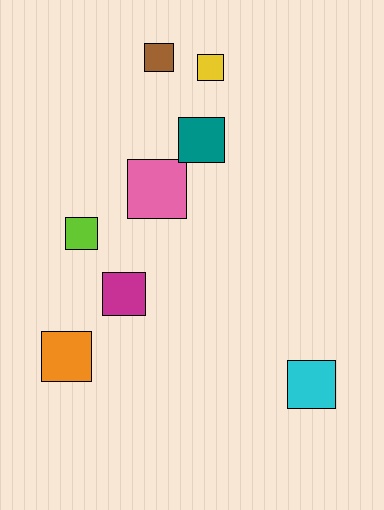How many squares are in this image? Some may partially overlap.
There are 8 squares.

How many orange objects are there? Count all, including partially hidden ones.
There is 1 orange object.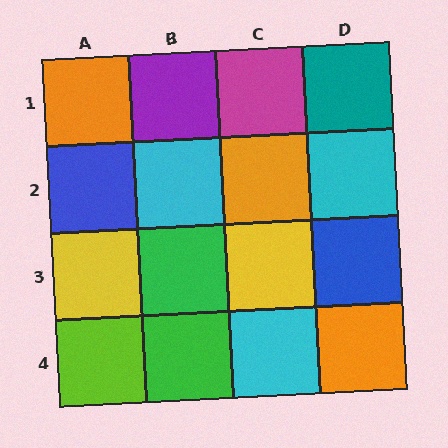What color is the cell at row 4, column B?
Green.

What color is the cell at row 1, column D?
Teal.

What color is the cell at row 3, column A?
Yellow.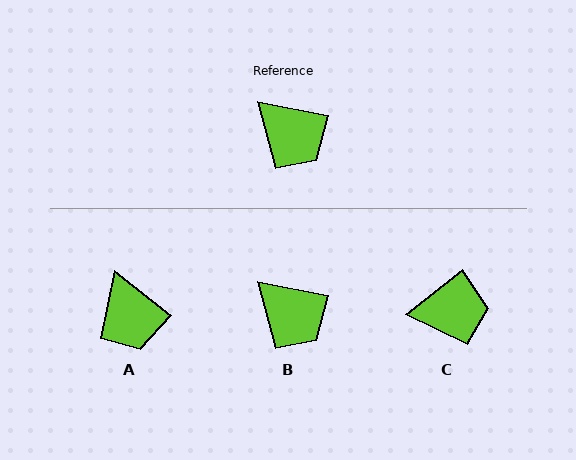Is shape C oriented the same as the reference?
No, it is off by about 49 degrees.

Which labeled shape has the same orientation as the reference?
B.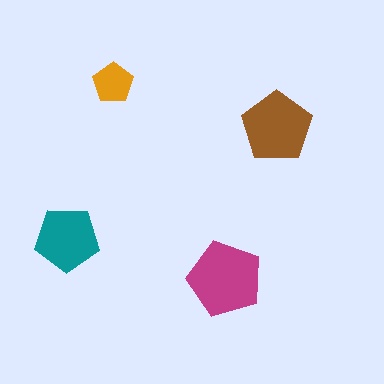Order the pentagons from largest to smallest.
the magenta one, the brown one, the teal one, the orange one.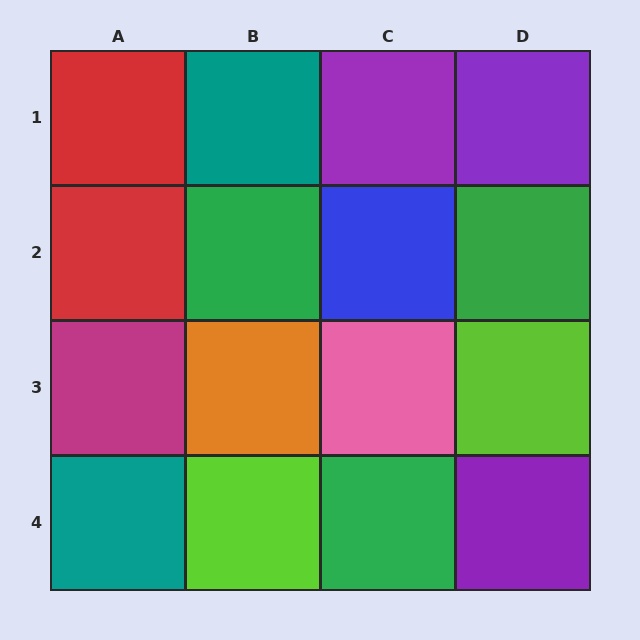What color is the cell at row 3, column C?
Pink.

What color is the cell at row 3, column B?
Orange.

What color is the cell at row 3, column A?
Magenta.